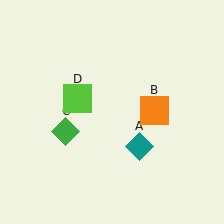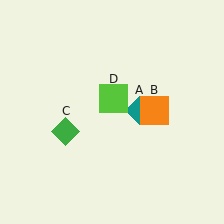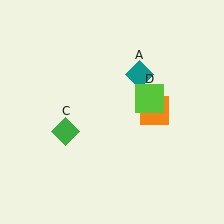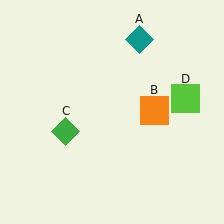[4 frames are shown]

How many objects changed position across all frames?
2 objects changed position: teal diamond (object A), lime square (object D).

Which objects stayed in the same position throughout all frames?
Orange square (object B) and green diamond (object C) remained stationary.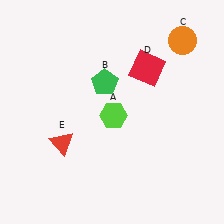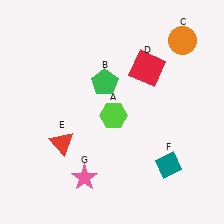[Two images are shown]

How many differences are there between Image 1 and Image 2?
There are 2 differences between the two images.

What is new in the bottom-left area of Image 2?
A pink star (G) was added in the bottom-left area of Image 2.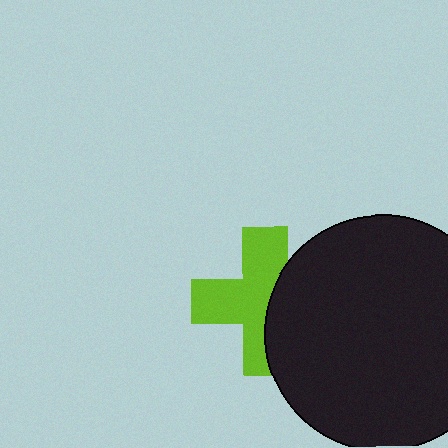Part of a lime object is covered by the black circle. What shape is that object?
It is a cross.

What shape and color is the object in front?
The object in front is a black circle.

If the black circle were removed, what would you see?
You would see the complete lime cross.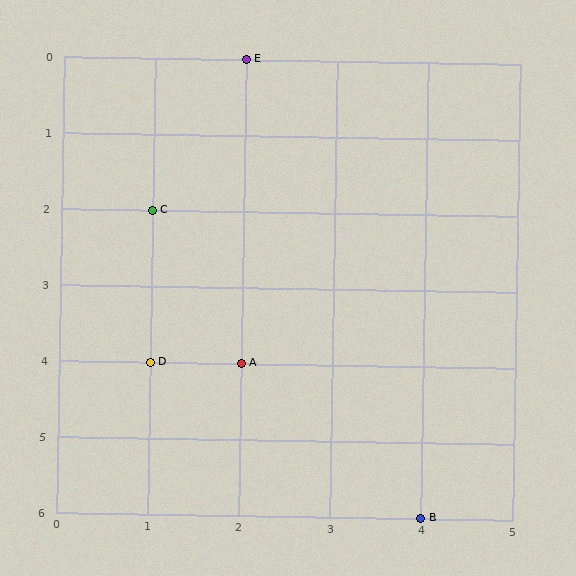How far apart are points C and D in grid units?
Points C and D are 2 rows apart.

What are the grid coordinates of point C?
Point C is at grid coordinates (1, 2).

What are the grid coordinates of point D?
Point D is at grid coordinates (1, 4).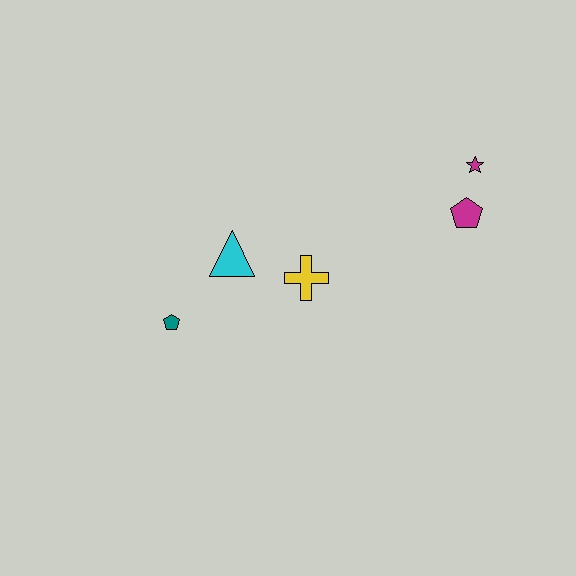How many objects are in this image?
There are 5 objects.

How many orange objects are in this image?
There are no orange objects.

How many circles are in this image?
There are no circles.